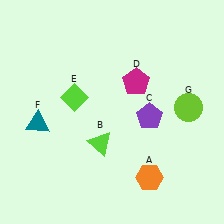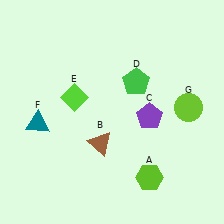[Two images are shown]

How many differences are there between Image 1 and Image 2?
There are 3 differences between the two images.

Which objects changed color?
A changed from orange to lime. B changed from lime to brown. D changed from magenta to green.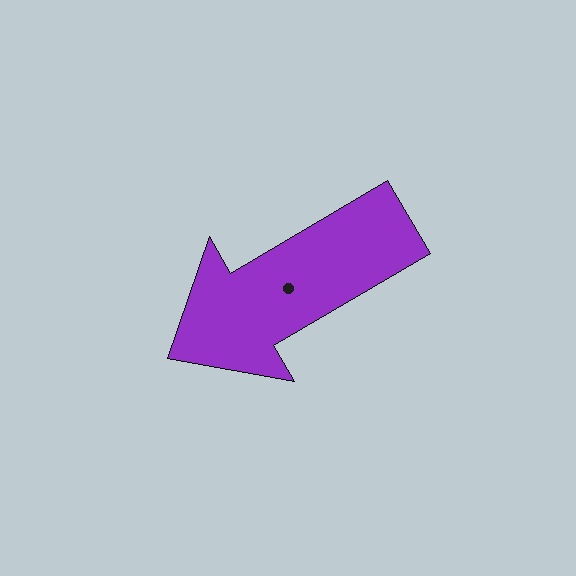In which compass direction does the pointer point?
Southwest.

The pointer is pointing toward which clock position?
Roughly 8 o'clock.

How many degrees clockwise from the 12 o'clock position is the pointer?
Approximately 240 degrees.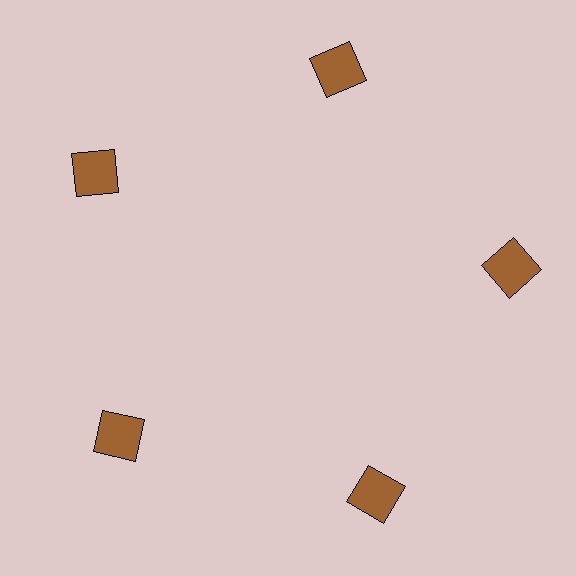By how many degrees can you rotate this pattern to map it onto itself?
The pattern maps onto itself every 72 degrees of rotation.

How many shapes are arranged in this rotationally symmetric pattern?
There are 5 shapes, arranged in 5 groups of 1.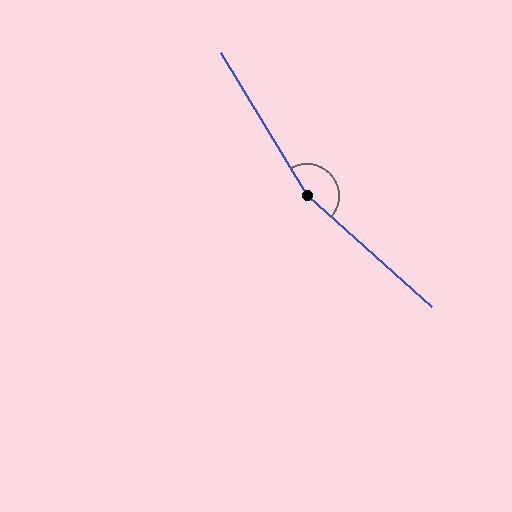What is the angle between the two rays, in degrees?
Approximately 163 degrees.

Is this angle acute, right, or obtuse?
It is obtuse.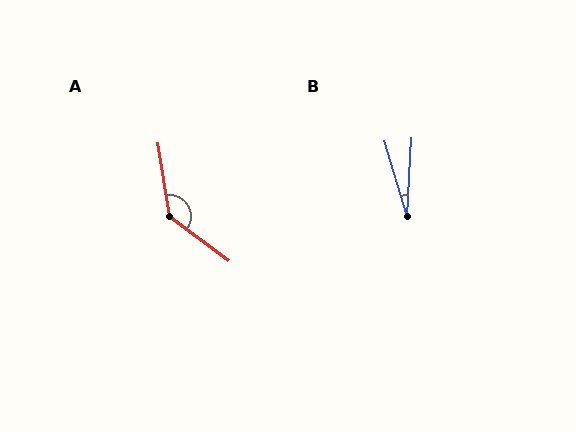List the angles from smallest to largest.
B (19°), A (135°).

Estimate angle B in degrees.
Approximately 19 degrees.